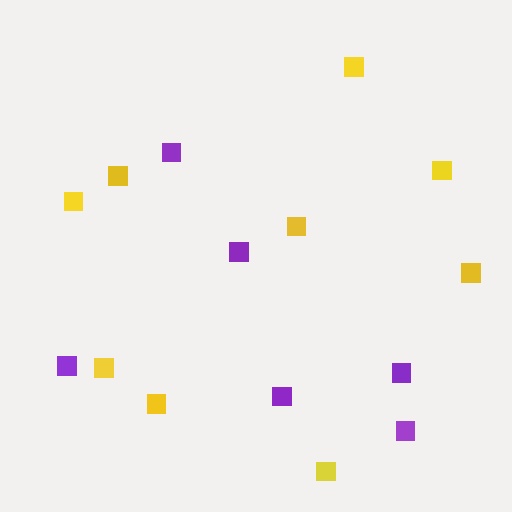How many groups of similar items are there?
There are 2 groups: one group of purple squares (6) and one group of yellow squares (9).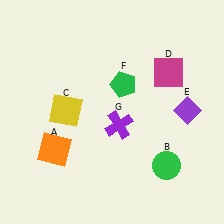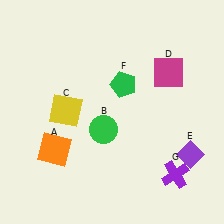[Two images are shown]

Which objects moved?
The objects that moved are: the green circle (B), the purple diamond (E), the purple cross (G).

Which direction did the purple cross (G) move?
The purple cross (G) moved right.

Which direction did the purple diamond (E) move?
The purple diamond (E) moved down.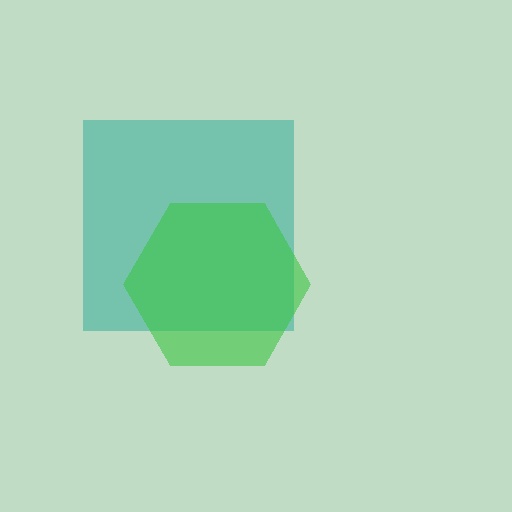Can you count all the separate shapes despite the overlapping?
Yes, there are 2 separate shapes.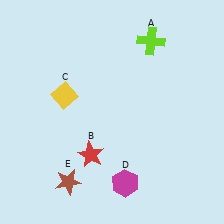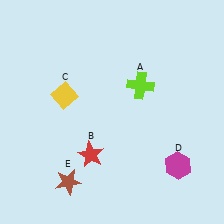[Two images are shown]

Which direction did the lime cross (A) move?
The lime cross (A) moved down.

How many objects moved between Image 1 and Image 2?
2 objects moved between the two images.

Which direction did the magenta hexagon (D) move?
The magenta hexagon (D) moved right.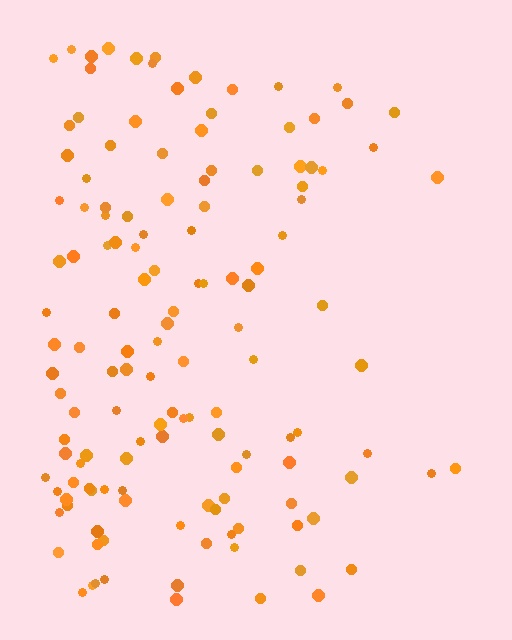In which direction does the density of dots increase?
From right to left, with the left side densest.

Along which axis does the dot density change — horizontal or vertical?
Horizontal.